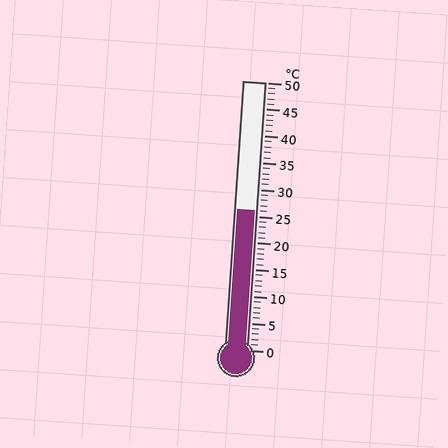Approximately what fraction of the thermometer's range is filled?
The thermometer is filled to approximately 50% of its range.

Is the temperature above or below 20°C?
The temperature is above 20°C.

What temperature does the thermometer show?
The thermometer shows approximately 26°C.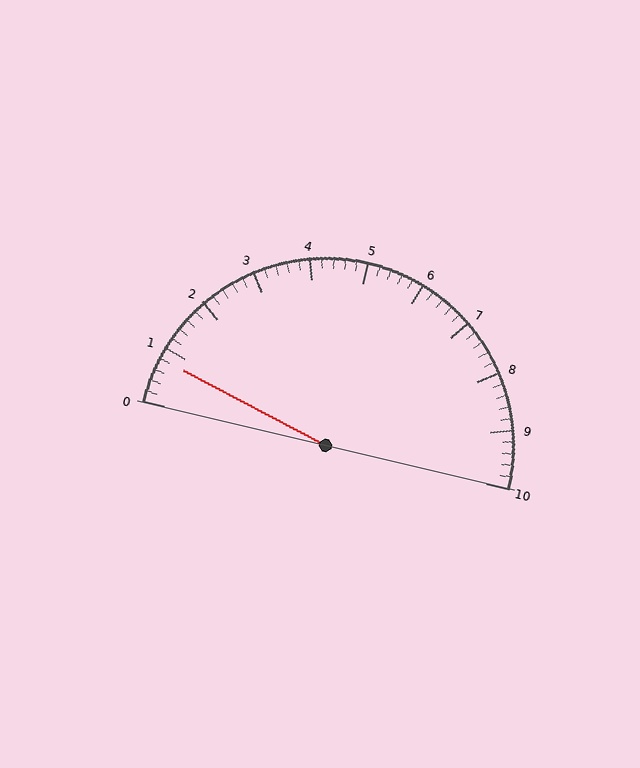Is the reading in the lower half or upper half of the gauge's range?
The reading is in the lower half of the range (0 to 10).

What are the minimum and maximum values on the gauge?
The gauge ranges from 0 to 10.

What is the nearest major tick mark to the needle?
The nearest major tick mark is 1.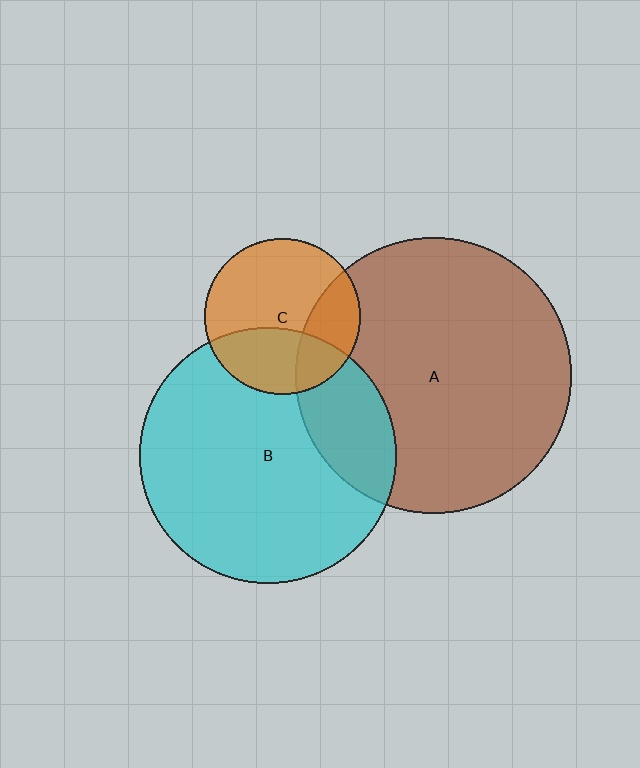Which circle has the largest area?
Circle A (brown).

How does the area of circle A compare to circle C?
Approximately 3.1 times.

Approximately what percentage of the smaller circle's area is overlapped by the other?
Approximately 20%.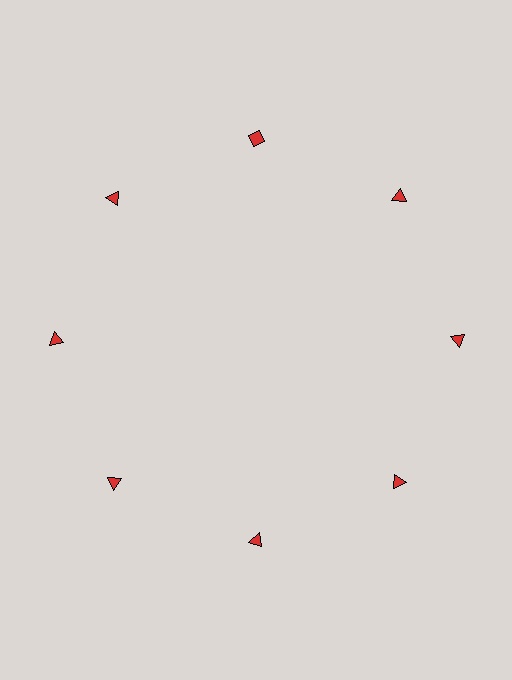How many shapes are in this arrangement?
There are 8 shapes arranged in a ring pattern.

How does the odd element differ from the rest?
It has a different shape: diamond instead of triangle.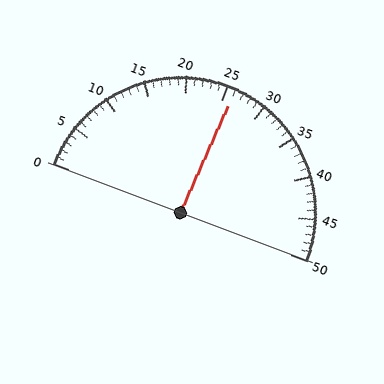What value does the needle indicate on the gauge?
The needle indicates approximately 26.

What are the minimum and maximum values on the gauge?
The gauge ranges from 0 to 50.